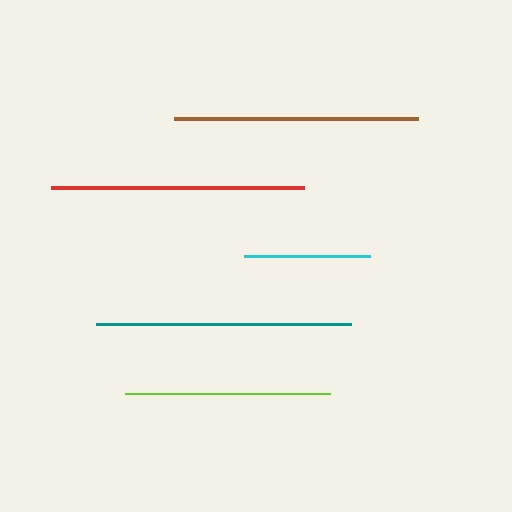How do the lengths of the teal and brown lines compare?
The teal and brown lines are approximately the same length.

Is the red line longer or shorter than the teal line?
The teal line is longer than the red line.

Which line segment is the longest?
The teal line is the longest at approximately 255 pixels.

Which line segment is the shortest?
The cyan line is the shortest at approximately 126 pixels.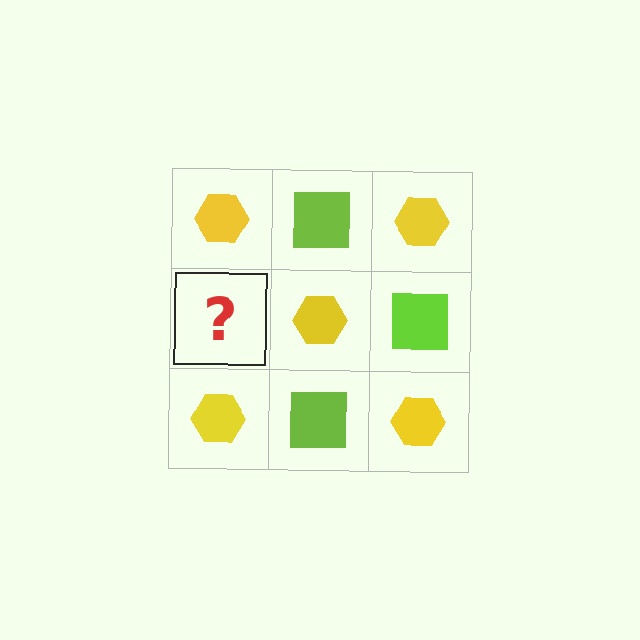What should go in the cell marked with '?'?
The missing cell should contain a lime square.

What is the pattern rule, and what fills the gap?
The rule is that it alternates yellow hexagon and lime square in a checkerboard pattern. The gap should be filled with a lime square.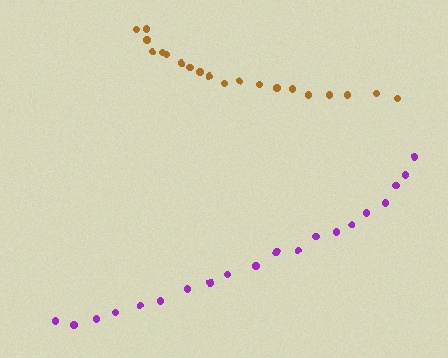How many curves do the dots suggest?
There are 2 distinct paths.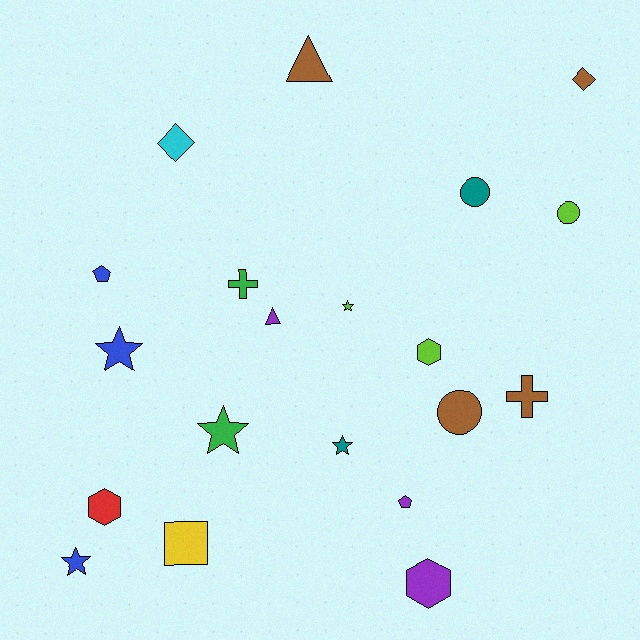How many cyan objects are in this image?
There is 1 cyan object.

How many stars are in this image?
There are 5 stars.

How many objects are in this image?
There are 20 objects.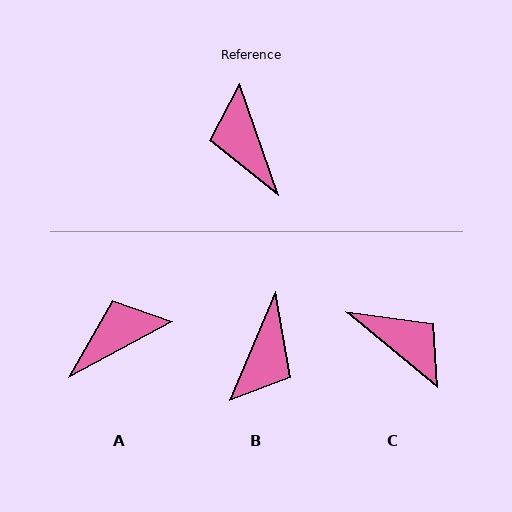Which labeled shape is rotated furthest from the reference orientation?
C, about 149 degrees away.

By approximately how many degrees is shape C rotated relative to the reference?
Approximately 149 degrees clockwise.